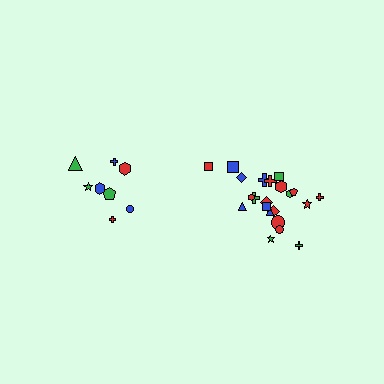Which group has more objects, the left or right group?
The right group.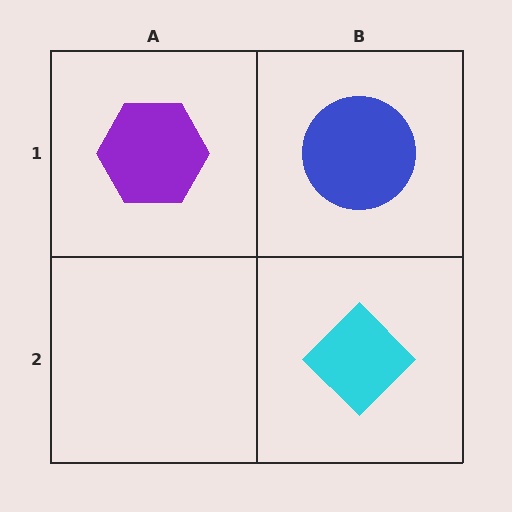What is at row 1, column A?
A purple hexagon.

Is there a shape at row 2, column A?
No, that cell is empty.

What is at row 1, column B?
A blue circle.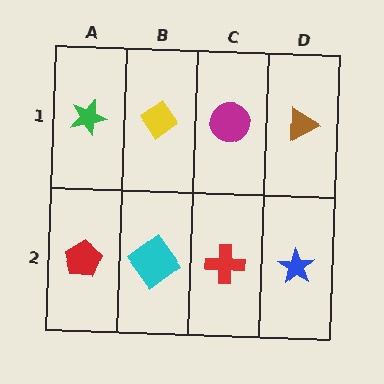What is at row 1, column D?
A brown triangle.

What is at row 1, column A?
A green star.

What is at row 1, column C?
A magenta circle.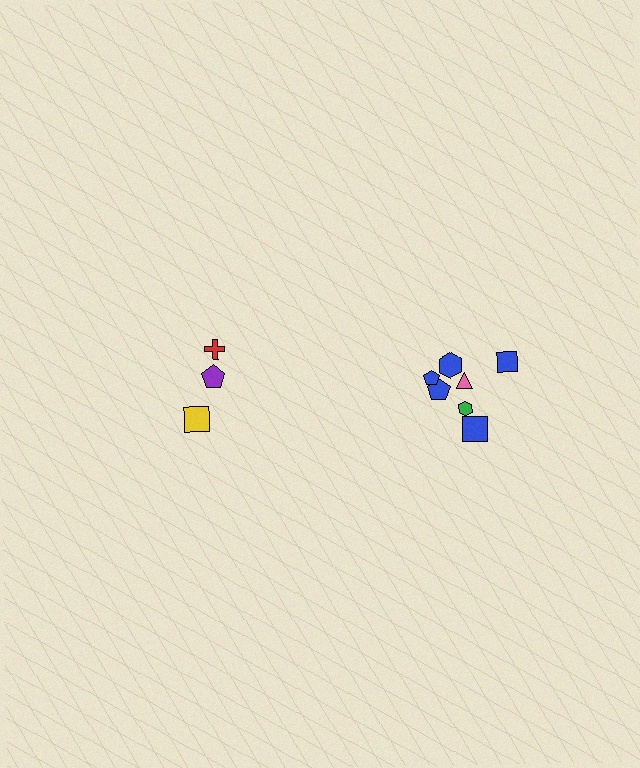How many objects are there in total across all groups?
There are 10 objects.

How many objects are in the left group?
There are 3 objects.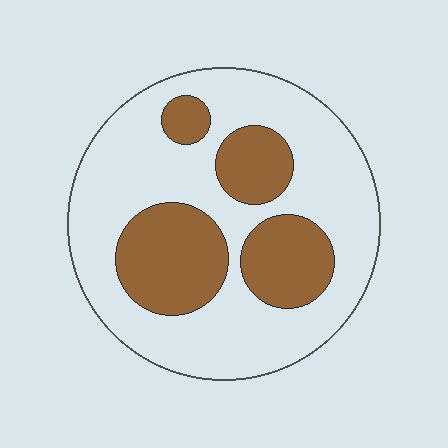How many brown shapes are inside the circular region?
4.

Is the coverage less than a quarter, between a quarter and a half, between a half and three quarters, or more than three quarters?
Between a quarter and a half.